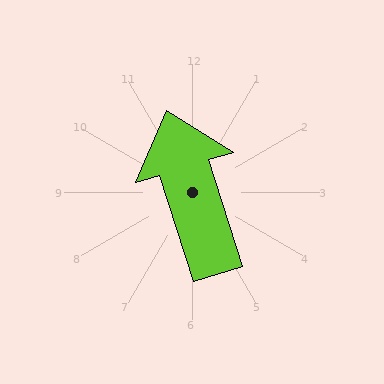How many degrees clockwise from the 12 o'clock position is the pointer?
Approximately 343 degrees.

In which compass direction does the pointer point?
North.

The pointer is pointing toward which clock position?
Roughly 11 o'clock.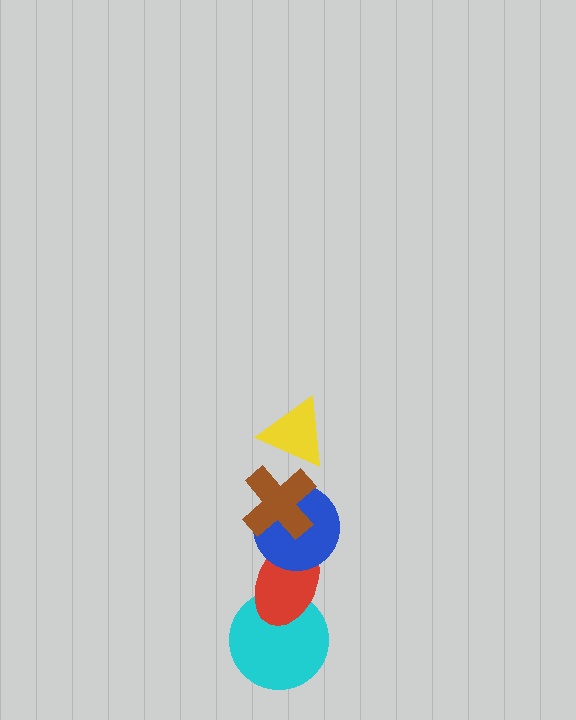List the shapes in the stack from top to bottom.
From top to bottom: the yellow triangle, the brown cross, the blue circle, the red ellipse, the cyan circle.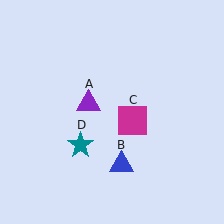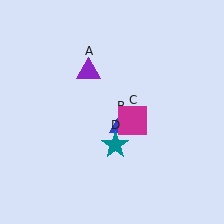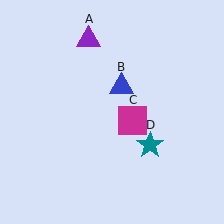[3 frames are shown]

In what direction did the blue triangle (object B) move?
The blue triangle (object B) moved up.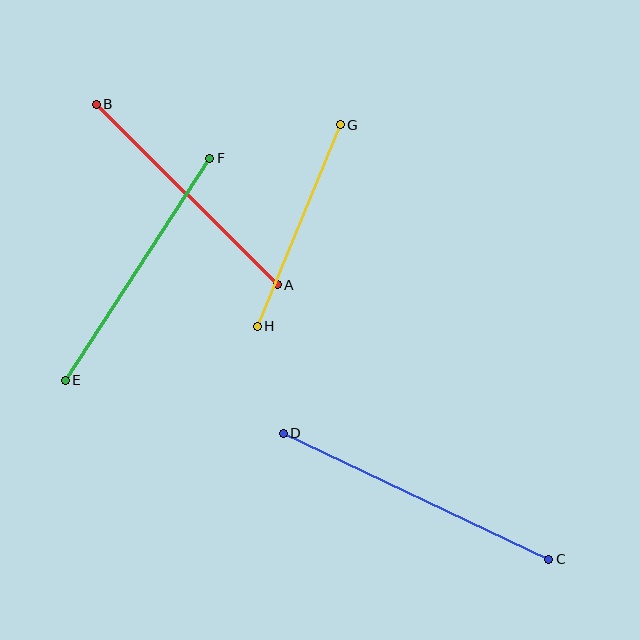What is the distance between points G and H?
The distance is approximately 218 pixels.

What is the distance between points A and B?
The distance is approximately 256 pixels.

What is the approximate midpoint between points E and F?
The midpoint is at approximately (137, 269) pixels.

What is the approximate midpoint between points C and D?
The midpoint is at approximately (416, 496) pixels.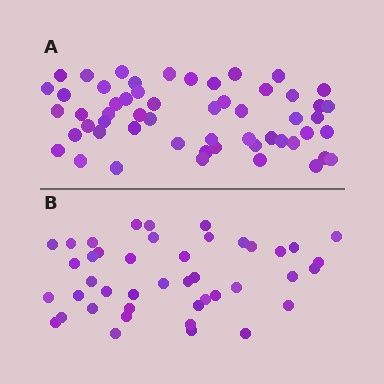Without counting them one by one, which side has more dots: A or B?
Region A (the top region) has more dots.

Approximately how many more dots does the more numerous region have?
Region A has roughly 12 or so more dots than region B.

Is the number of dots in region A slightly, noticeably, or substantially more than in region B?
Region A has noticeably more, but not dramatically so. The ratio is roughly 1.3 to 1.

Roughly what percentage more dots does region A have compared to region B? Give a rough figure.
About 30% more.